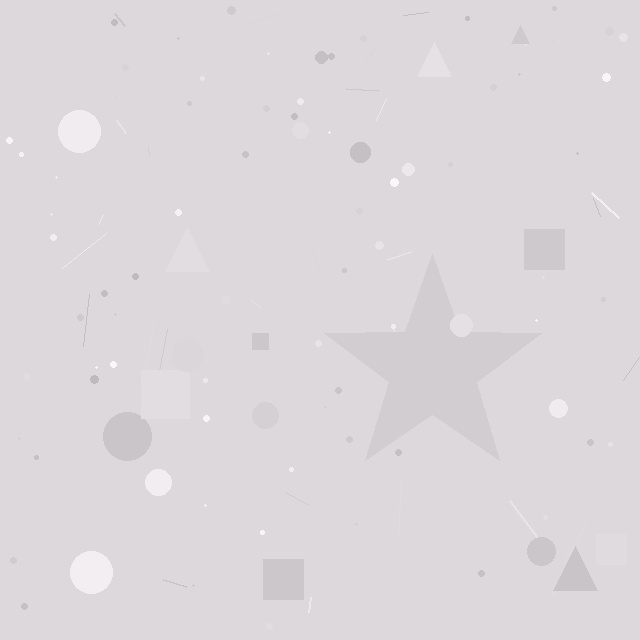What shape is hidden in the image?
A star is hidden in the image.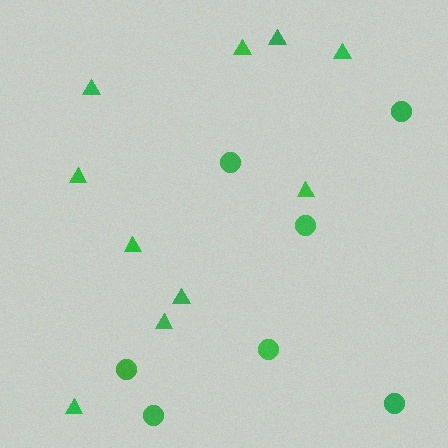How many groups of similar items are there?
There are 2 groups: one group of circles (7) and one group of triangles (10).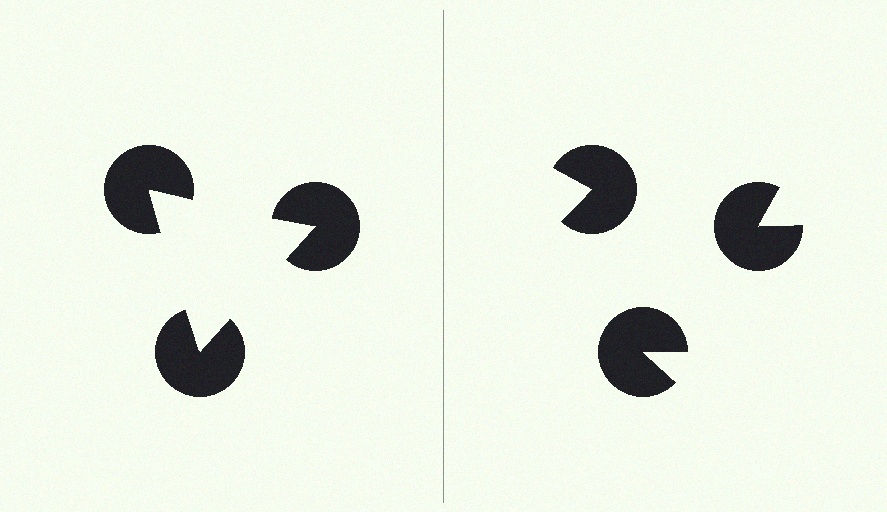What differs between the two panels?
The pac-man discs are positioned identically on both sides; only the wedge orientations differ. On the left they align to a triangle; on the right they are misaligned.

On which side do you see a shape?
An illusory triangle appears on the left side. On the right side the wedge cuts are rotated, so no coherent shape forms.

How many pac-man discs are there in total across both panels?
6 — 3 on each side.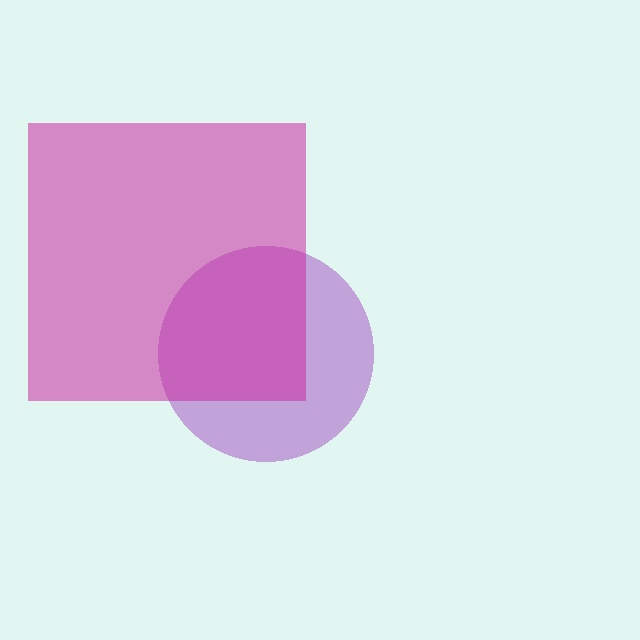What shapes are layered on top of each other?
The layered shapes are: a purple circle, a magenta square.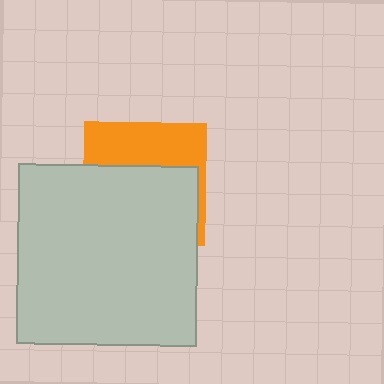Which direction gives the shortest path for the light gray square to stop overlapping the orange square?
Moving down gives the shortest separation.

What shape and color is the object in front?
The object in front is a light gray square.